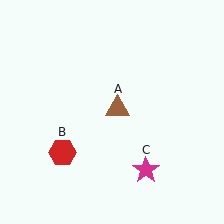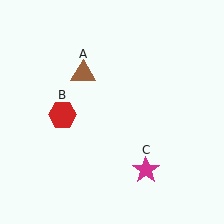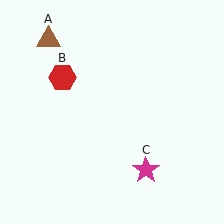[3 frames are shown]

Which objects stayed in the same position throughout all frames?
Magenta star (object C) remained stationary.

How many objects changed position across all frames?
2 objects changed position: brown triangle (object A), red hexagon (object B).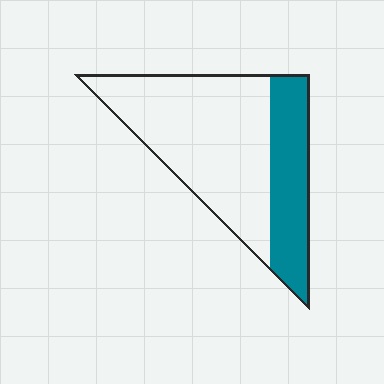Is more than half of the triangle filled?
No.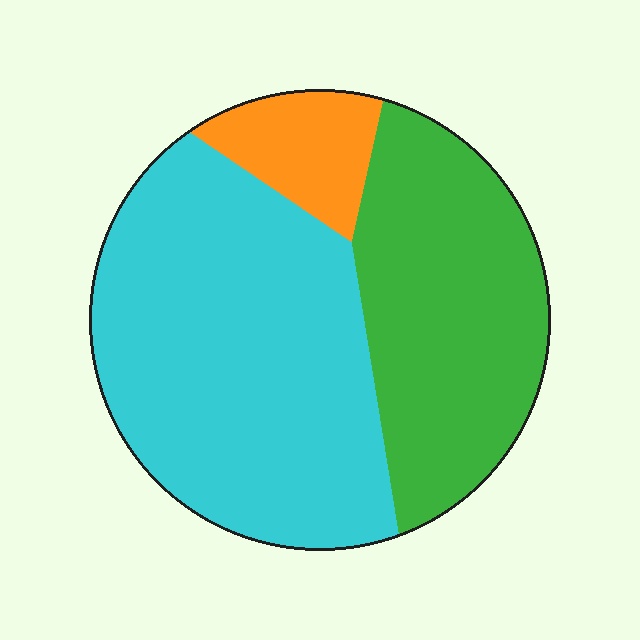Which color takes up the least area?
Orange, at roughly 10%.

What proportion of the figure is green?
Green takes up between a quarter and a half of the figure.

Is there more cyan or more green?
Cyan.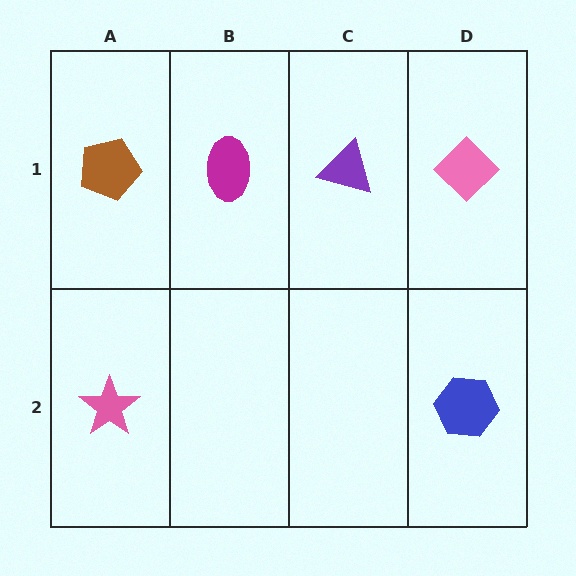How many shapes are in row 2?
2 shapes.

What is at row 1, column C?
A purple triangle.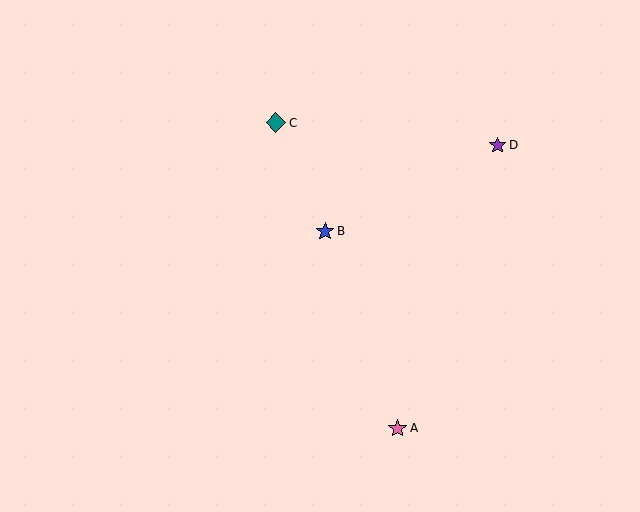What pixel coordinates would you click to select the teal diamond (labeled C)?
Click at (276, 123) to select the teal diamond C.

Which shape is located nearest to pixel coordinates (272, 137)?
The teal diamond (labeled C) at (276, 123) is nearest to that location.